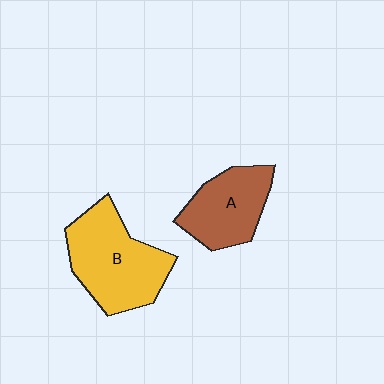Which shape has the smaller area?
Shape A (brown).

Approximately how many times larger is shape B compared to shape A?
Approximately 1.4 times.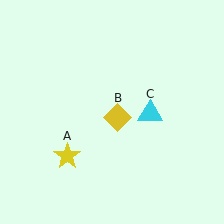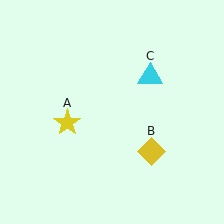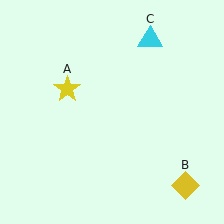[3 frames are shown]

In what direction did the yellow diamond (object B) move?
The yellow diamond (object B) moved down and to the right.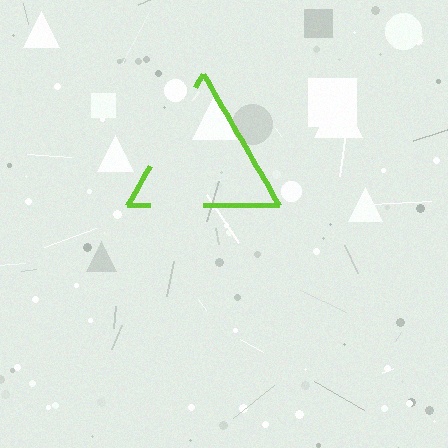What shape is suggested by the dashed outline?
The dashed outline suggests a triangle.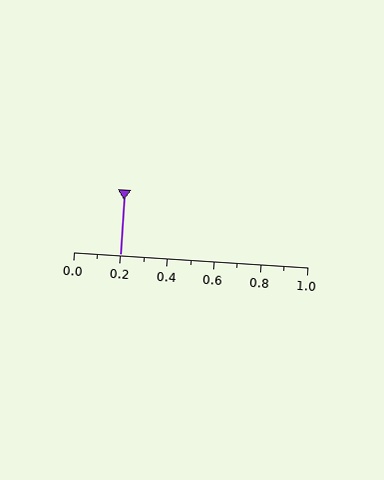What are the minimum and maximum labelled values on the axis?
The axis runs from 0.0 to 1.0.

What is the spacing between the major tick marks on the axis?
The major ticks are spaced 0.2 apart.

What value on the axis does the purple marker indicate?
The marker indicates approximately 0.2.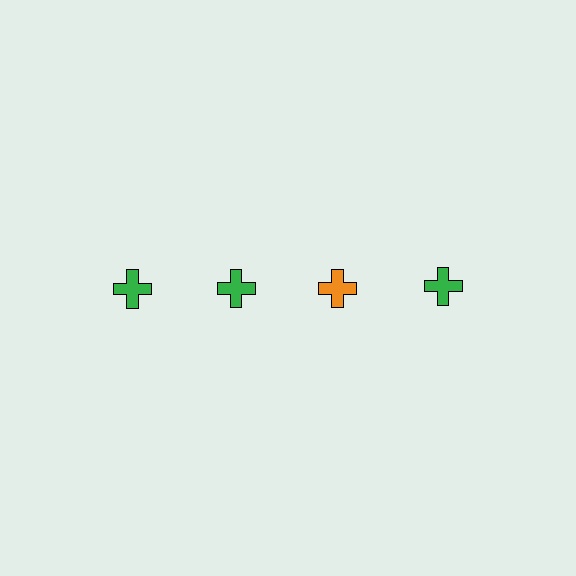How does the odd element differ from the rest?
It has a different color: orange instead of green.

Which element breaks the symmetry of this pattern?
The orange cross in the top row, center column breaks the symmetry. All other shapes are green crosses.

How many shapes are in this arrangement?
There are 4 shapes arranged in a grid pattern.